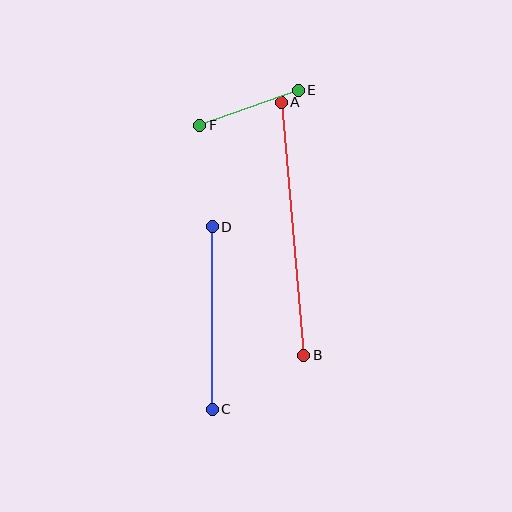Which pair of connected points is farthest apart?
Points A and B are farthest apart.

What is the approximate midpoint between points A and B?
The midpoint is at approximately (293, 229) pixels.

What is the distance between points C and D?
The distance is approximately 182 pixels.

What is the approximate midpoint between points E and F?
The midpoint is at approximately (249, 108) pixels.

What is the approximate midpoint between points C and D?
The midpoint is at approximately (212, 318) pixels.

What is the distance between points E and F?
The distance is approximately 104 pixels.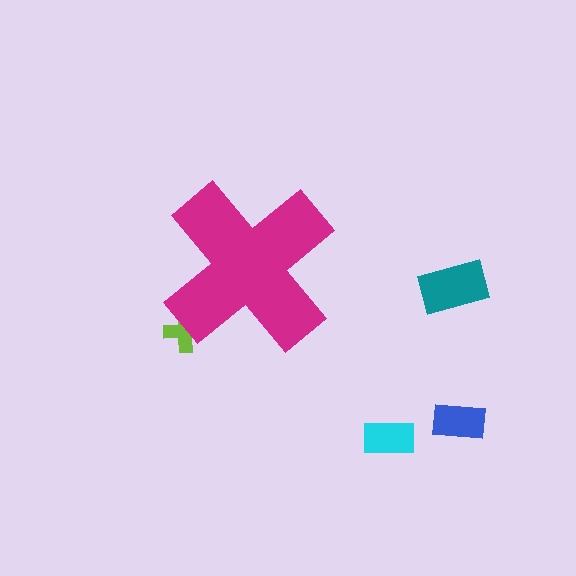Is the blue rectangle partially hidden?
No, the blue rectangle is fully visible.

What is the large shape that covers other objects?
A magenta cross.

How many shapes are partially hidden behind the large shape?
1 shape is partially hidden.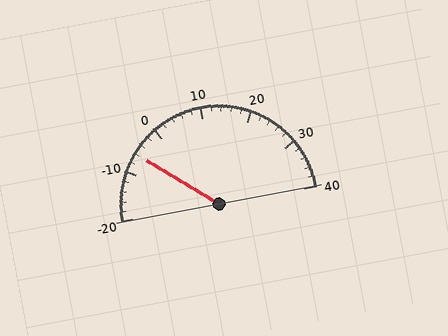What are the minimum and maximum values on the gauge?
The gauge ranges from -20 to 40.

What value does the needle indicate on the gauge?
The needle indicates approximately -6.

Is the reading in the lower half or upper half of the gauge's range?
The reading is in the lower half of the range (-20 to 40).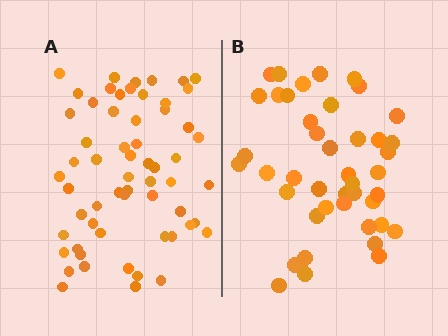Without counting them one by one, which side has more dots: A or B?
Region A (the left region) has more dots.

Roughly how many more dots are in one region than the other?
Region A has approximately 15 more dots than region B.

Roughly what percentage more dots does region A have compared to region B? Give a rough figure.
About 40% more.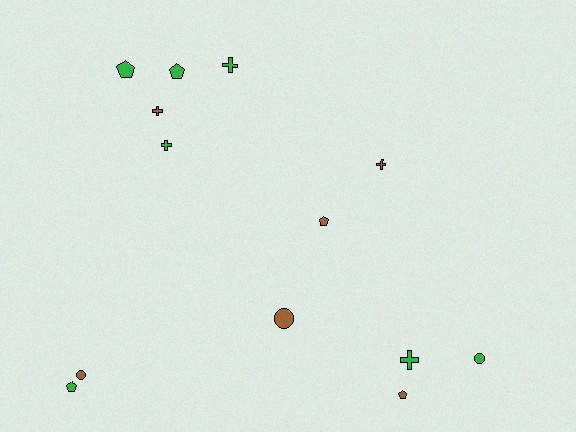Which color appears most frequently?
Green, with 7 objects.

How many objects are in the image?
There are 13 objects.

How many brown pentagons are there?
There are 2 brown pentagons.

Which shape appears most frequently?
Pentagon, with 5 objects.